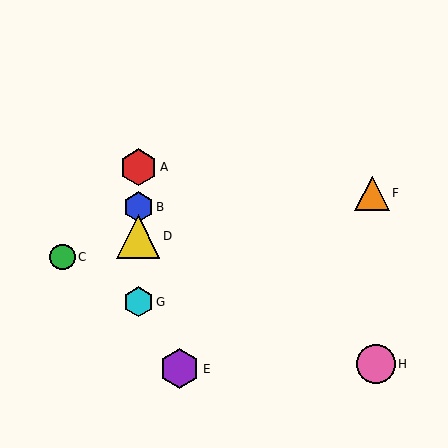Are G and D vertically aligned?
Yes, both are at x≈138.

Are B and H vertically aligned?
No, B is at x≈138 and H is at x≈376.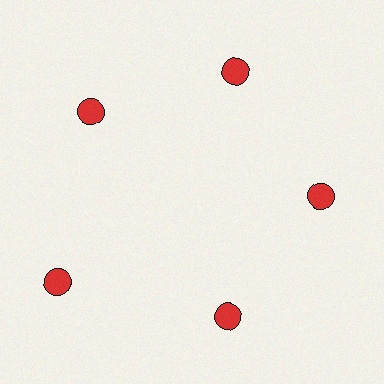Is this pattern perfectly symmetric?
No. The 5 red circles are arranged in a ring, but one element near the 8 o'clock position is pushed outward from the center, breaking the 5-fold rotational symmetry.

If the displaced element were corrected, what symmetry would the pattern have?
It would have 5-fold rotational symmetry — the pattern would map onto itself every 72 degrees.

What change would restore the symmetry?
The symmetry would be restored by moving it inward, back onto the ring so that all 5 circles sit at equal angles and equal distance from the center.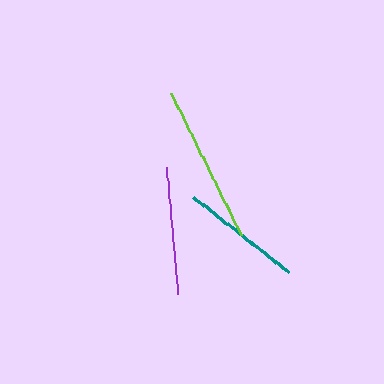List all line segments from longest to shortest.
From longest to shortest: lime, purple, teal.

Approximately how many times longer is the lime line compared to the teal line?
The lime line is approximately 1.3 times the length of the teal line.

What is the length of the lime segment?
The lime segment is approximately 159 pixels long.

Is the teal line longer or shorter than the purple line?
The purple line is longer than the teal line.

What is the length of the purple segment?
The purple segment is approximately 127 pixels long.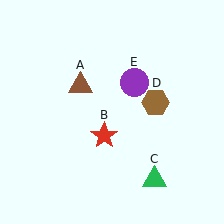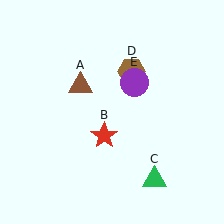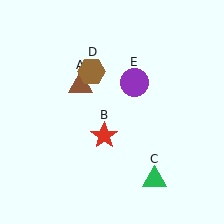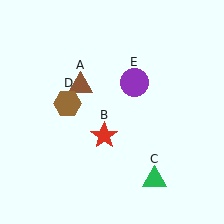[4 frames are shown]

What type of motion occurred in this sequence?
The brown hexagon (object D) rotated counterclockwise around the center of the scene.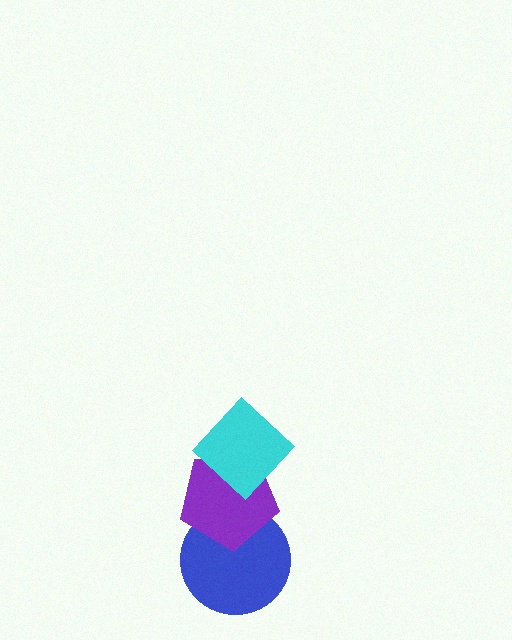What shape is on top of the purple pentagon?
The cyan diamond is on top of the purple pentagon.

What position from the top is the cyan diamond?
The cyan diamond is 1st from the top.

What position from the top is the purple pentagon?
The purple pentagon is 2nd from the top.